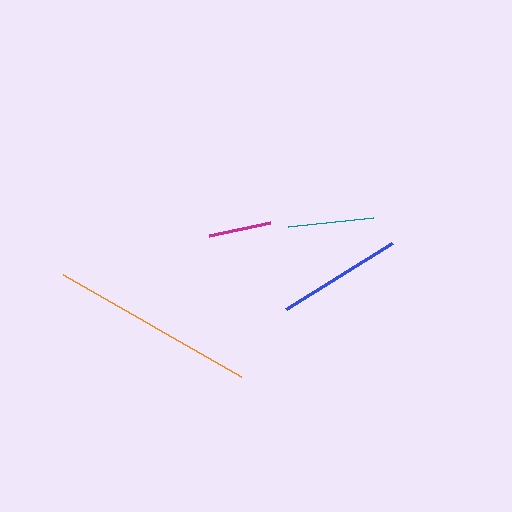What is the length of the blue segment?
The blue segment is approximately 125 pixels long.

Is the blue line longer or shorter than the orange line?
The orange line is longer than the blue line.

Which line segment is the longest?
The orange line is the longest at approximately 205 pixels.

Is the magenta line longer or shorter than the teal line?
The teal line is longer than the magenta line.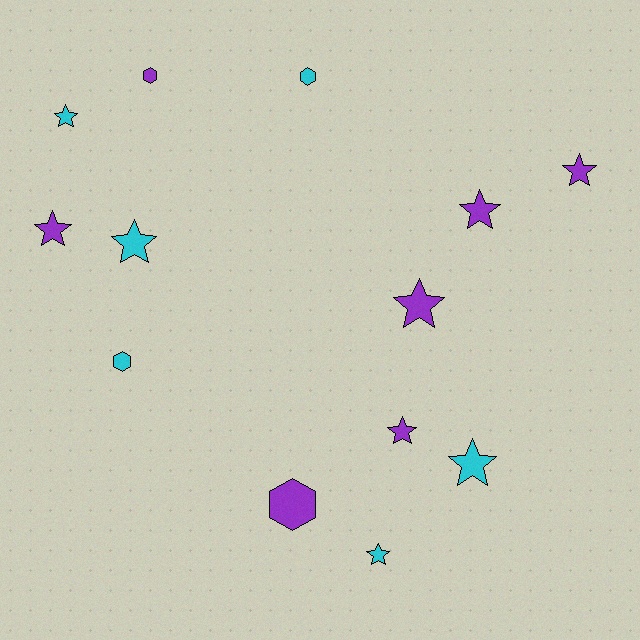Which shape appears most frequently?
Star, with 9 objects.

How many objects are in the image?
There are 13 objects.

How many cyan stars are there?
There are 4 cyan stars.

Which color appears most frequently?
Purple, with 7 objects.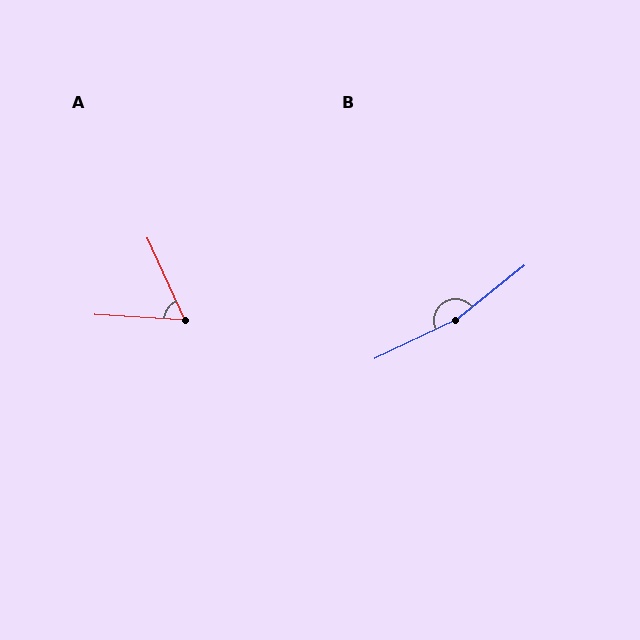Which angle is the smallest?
A, at approximately 62 degrees.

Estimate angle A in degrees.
Approximately 62 degrees.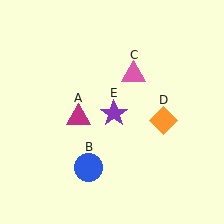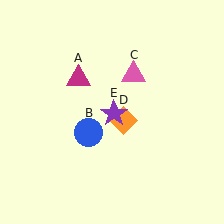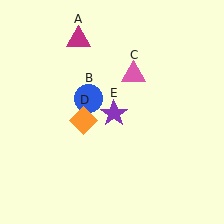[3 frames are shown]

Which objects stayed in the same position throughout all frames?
Pink triangle (object C) and purple star (object E) remained stationary.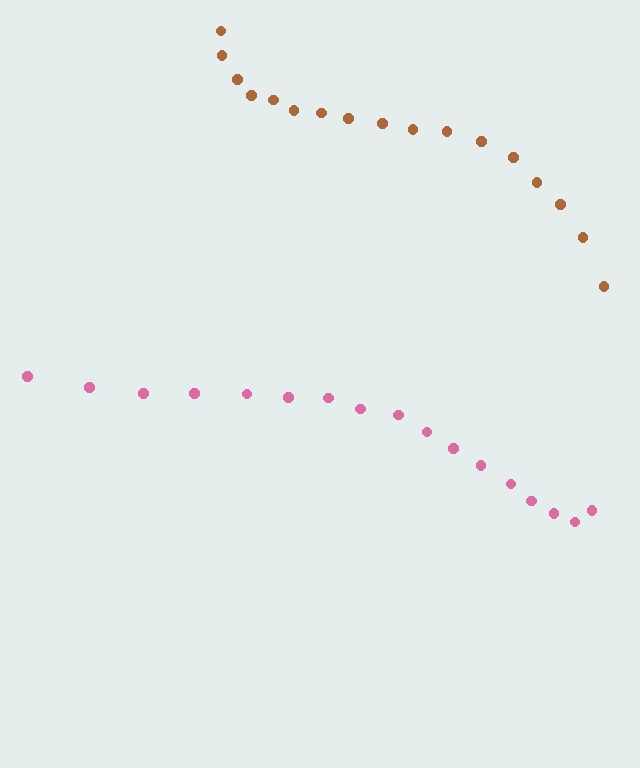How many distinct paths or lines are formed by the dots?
There are 2 distinct paths.